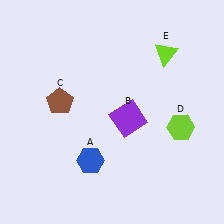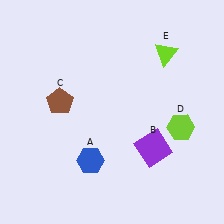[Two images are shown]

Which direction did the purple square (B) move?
The purple square (B) moved down.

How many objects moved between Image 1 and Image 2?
1 object moved between the two images.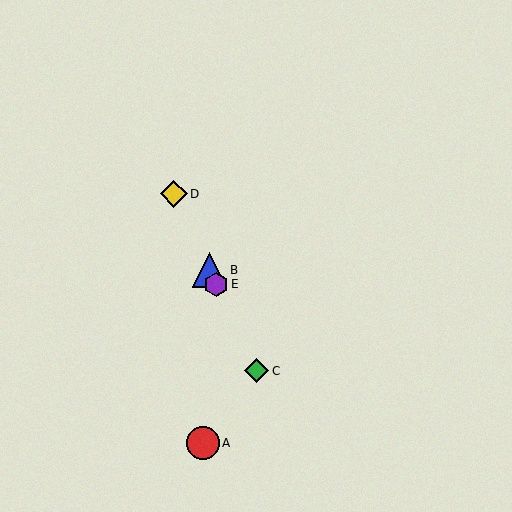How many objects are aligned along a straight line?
4 objects (B, C, D, E) are aligned along a straight line.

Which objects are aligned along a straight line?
Objects B, C, D, E are aligned along a straight line.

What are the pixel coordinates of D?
Object D is at (174, 194).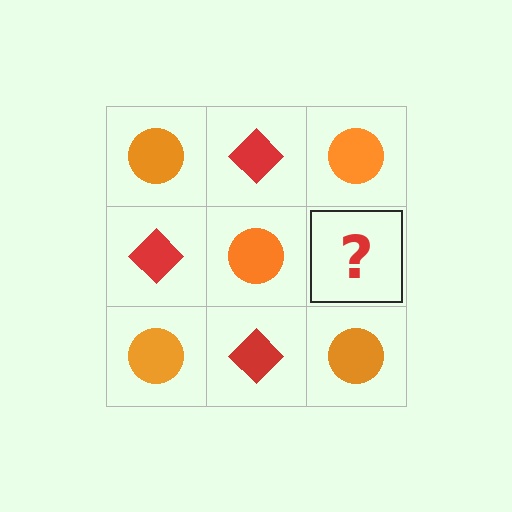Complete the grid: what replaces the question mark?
The question mark should be replaced with a red diamond.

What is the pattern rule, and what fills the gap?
The rule is that it alternates orange circle and red diamond in a checkerboard pattern. The gap should be filled with a red diamond.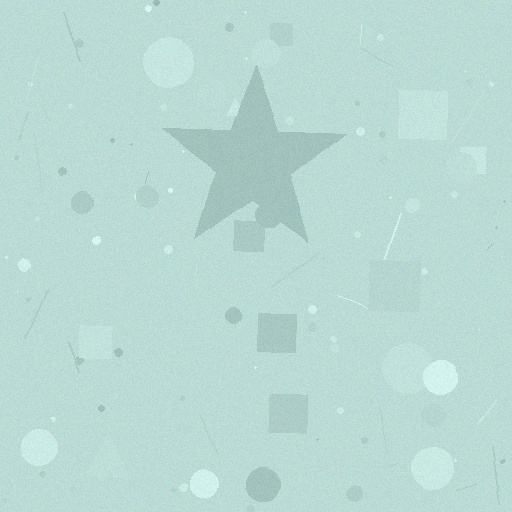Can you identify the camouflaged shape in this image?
The camouflaged shape is a star.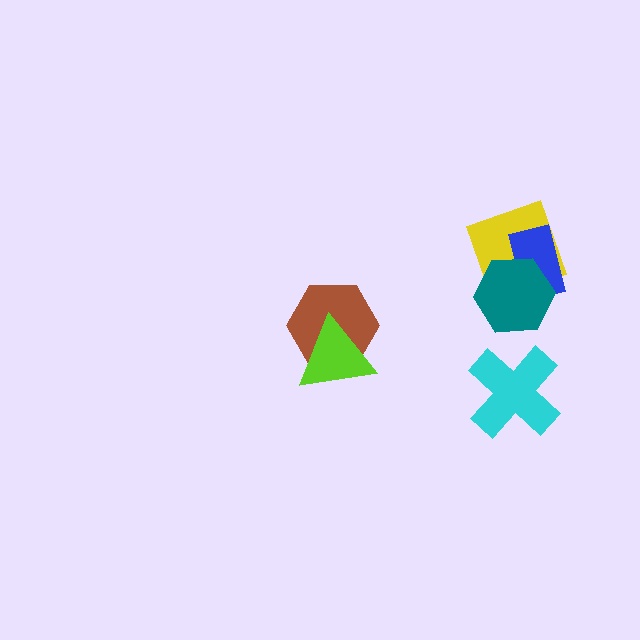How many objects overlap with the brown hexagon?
1 object overlaps with the brown hexagon.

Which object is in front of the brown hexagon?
The lime triangle is in front of the brown hexagon.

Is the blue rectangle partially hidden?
Yes, it is partially covered by another shape.